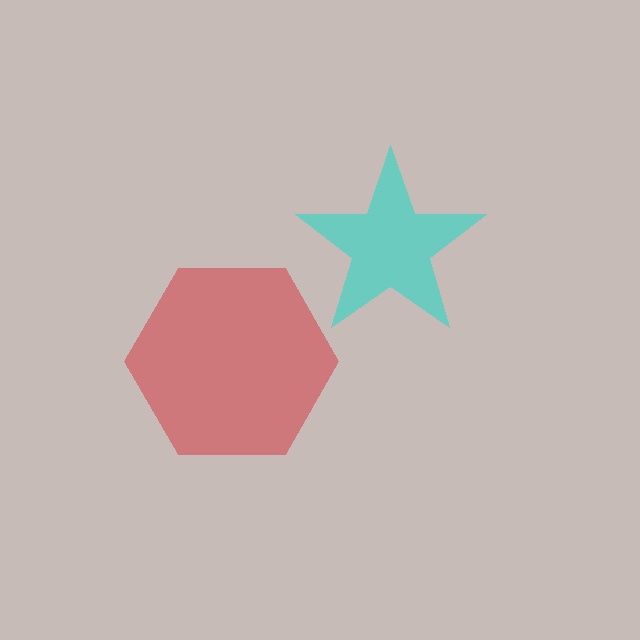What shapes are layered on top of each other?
The layered shapes are: a red hexagon, a cyan star.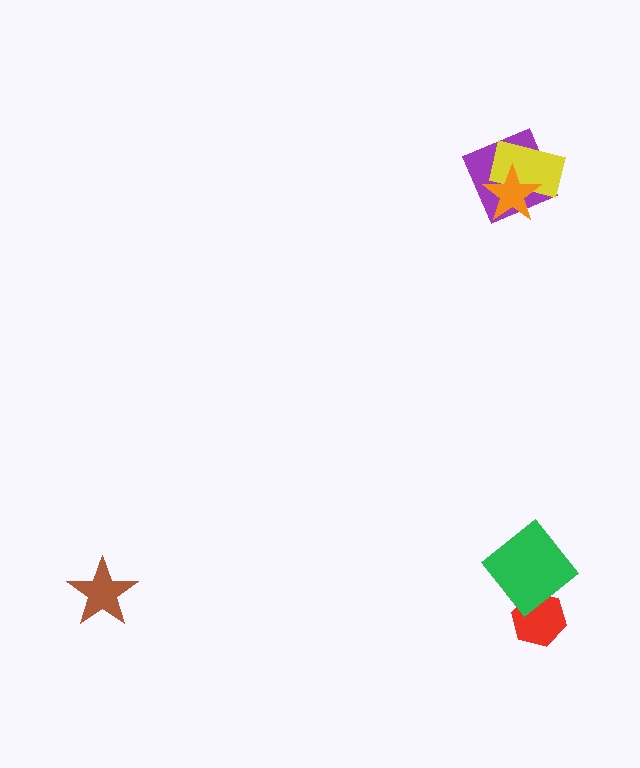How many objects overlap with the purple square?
2 objects overlap with the purple square.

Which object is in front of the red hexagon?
The green diamond is in front of the red hexagon.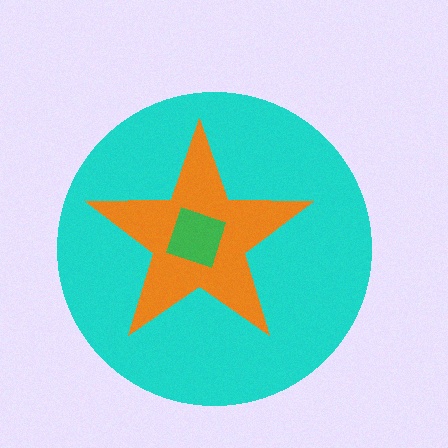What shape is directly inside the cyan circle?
The orange star.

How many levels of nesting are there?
3.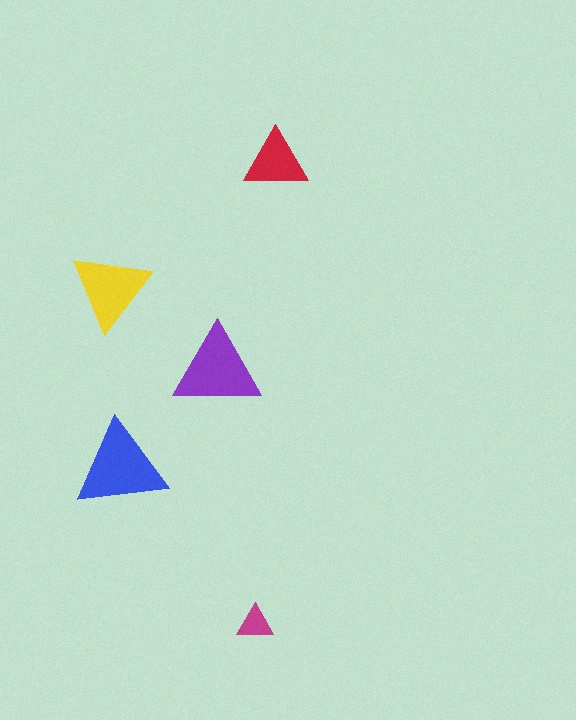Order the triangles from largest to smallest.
the blue one, the purple one, the yellow one, the red one, the magenta one.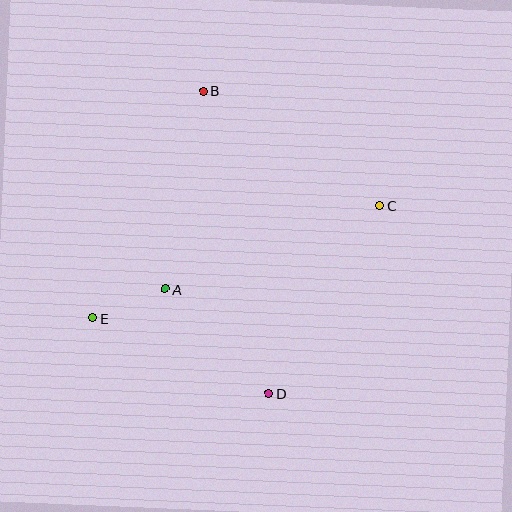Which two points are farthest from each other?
Points B and D are farthest from each other.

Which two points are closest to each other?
Points A and E are closest to each other.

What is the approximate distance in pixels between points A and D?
The distance between A and D is approximately 147 pixels.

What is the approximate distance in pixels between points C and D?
The distance between C and D is approximately 218 pixels.